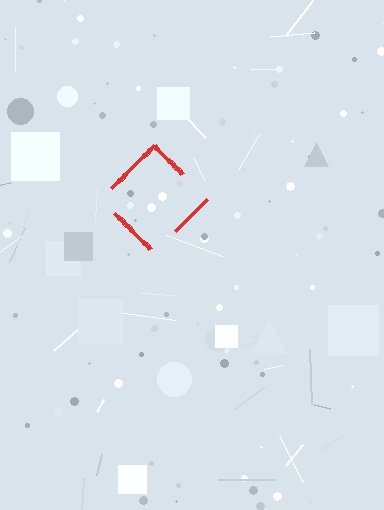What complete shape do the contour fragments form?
The contour fragments form a diamond.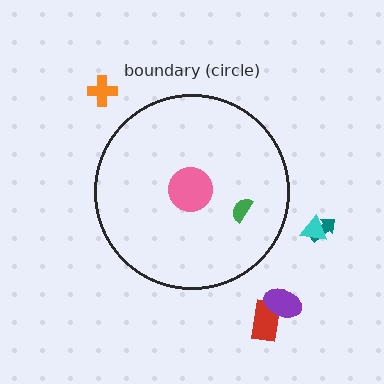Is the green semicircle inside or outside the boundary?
Inside.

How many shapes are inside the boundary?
2 inside, 5 outside.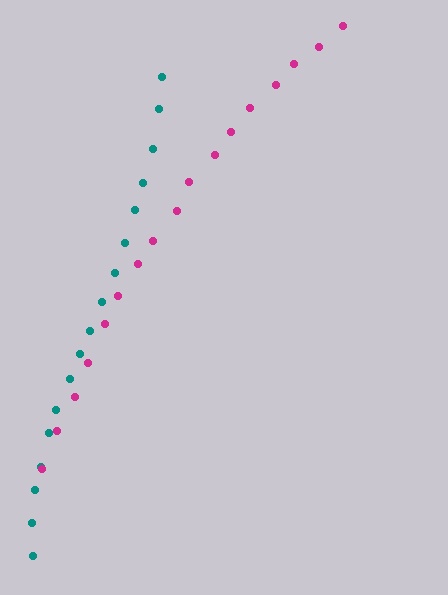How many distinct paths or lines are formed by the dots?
There are 2 distinct paths.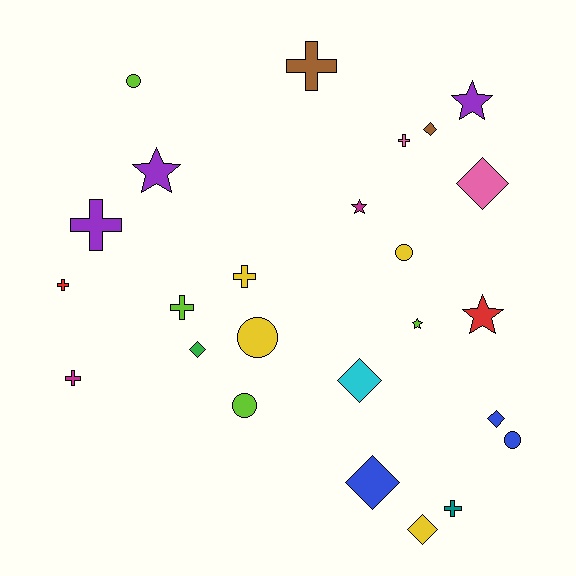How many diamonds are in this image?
There are 7 diamonds.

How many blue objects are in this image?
There are 3 blue objects.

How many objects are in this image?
There are 25 objects.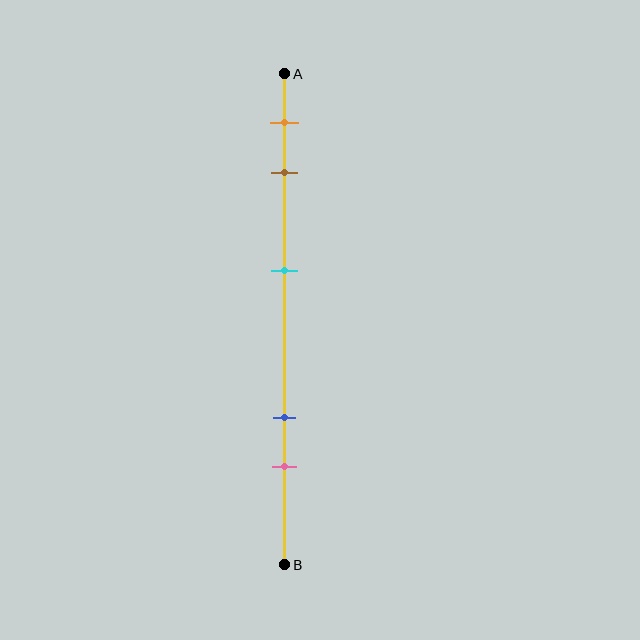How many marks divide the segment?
There are 5 marks dividing the segment.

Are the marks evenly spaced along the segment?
No, the marks are not evenly spaced.